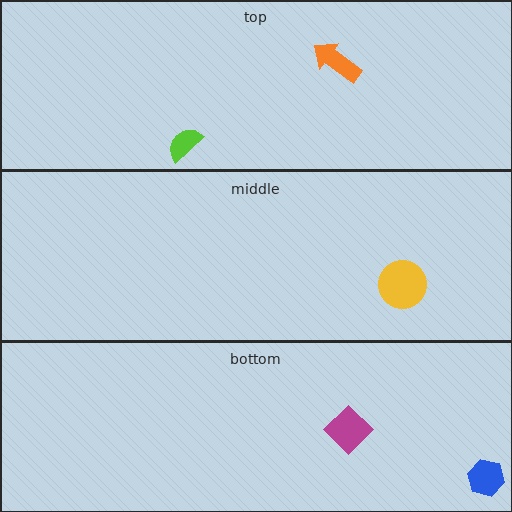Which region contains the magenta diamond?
The bottom region.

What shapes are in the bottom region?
The magenta diamond, the blue hexagon.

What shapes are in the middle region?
The yellow circle.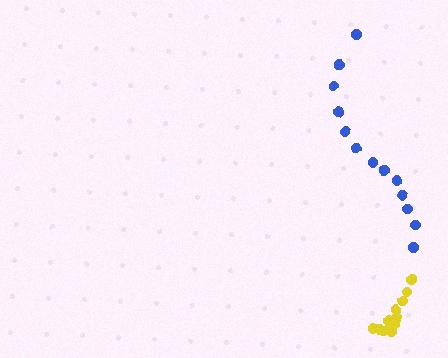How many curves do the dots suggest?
There are 2 distinct paths.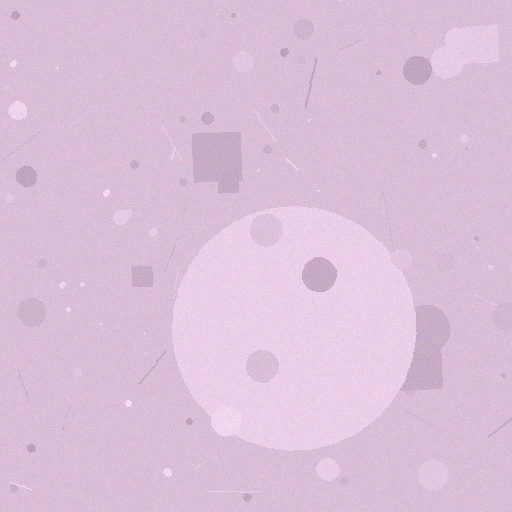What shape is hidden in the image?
A circle is hidden in the image.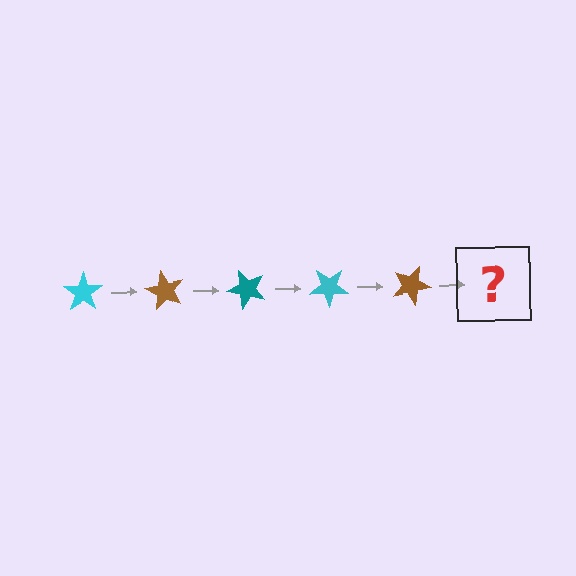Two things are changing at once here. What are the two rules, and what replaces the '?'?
The two rules are that it rotates 60 degrees each step and the color cycles through cyan, brown, and teal. The '?' should be a teal star, rotated 300 degrees from the start.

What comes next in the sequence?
The next element should be a teal star, rotated 300 degrees from the start.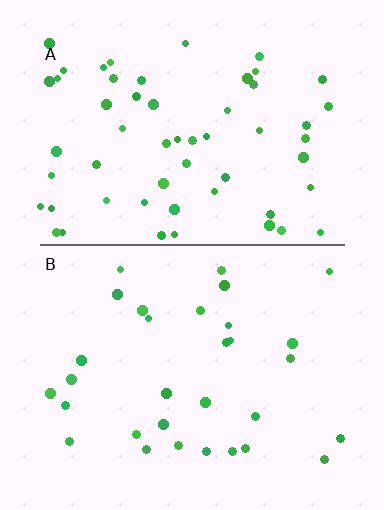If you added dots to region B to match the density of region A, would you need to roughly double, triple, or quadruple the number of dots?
Approximately double.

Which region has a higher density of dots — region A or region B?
A (the top).